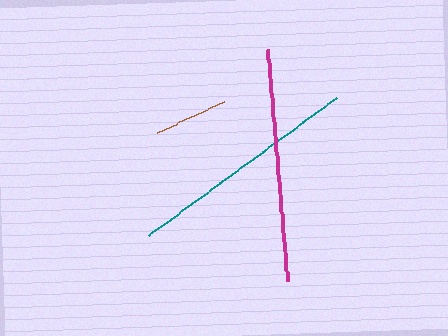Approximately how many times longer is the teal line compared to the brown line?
The teal line is approximately 3.1 times the length of the brown line.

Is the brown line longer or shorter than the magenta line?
The magenta line is longer than the brown line.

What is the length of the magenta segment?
The magenta segment is approximately 232 pixels long.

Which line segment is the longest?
The teal line is the longest at approximately 232 pixels.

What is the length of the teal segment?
The teal segment is approximately 232 pixels long.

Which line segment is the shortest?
The brown line is the shortest at approximately 74 pixels.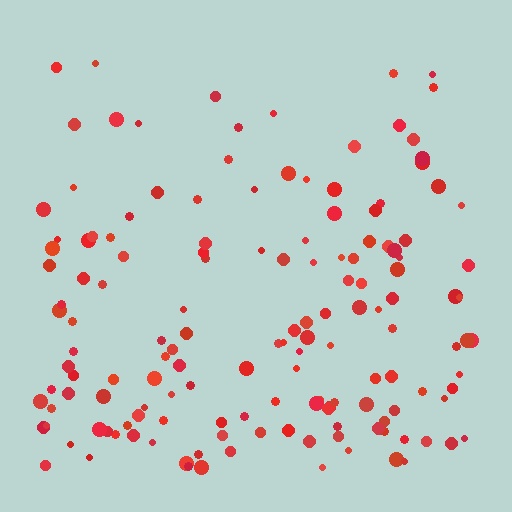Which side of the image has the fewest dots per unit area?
The top.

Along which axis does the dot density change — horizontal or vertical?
Vertical.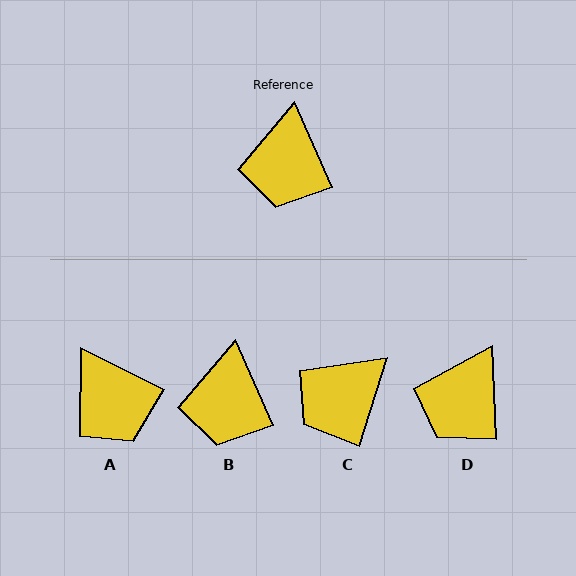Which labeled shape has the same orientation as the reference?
B.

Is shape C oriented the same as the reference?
No, it is off by about 42 degrees.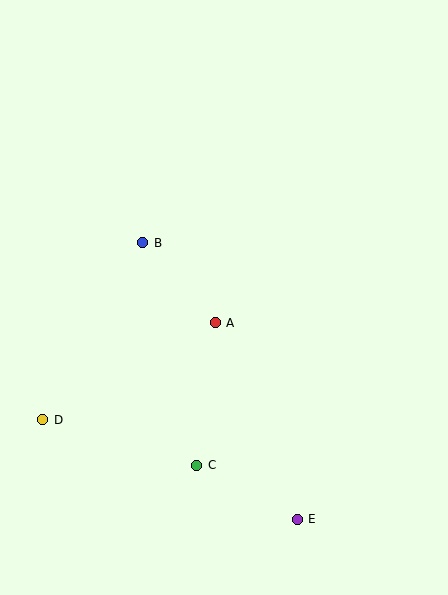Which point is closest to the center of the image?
Point A at (215, 323) is closest to the center.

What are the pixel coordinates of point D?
Point D is at (43, 420).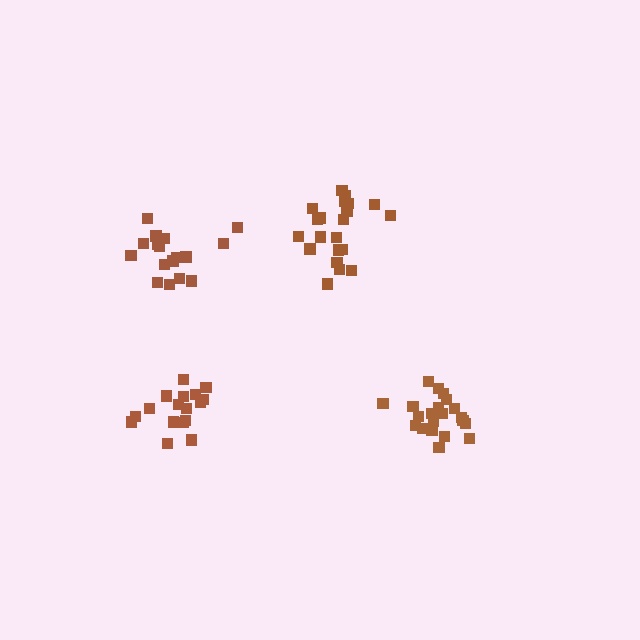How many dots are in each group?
Group 1: 17 dots, Group 2: 19 dots, Group 3: 21 dots, Group 4: 21 dots (78 total).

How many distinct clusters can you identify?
There are 4 distinct clusters.